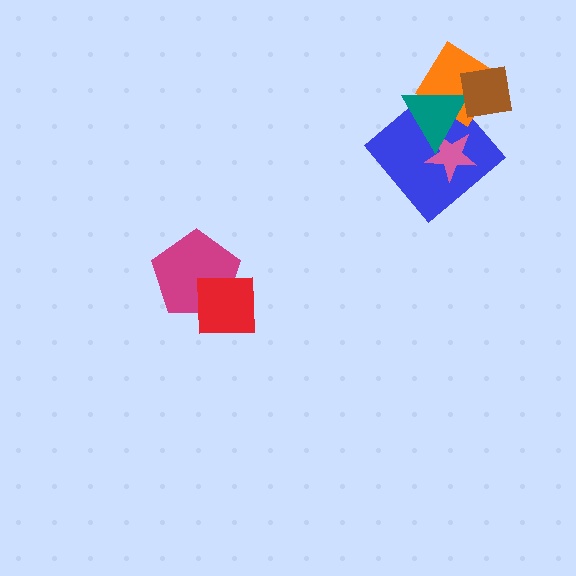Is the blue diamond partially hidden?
Yes, it is partially covered by another shape.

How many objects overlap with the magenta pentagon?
1 object overlaps with the magenta pentagon.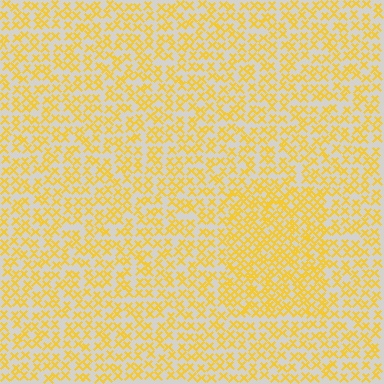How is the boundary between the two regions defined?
The boundary is defined by a change in element density (approximately 1.6x ratio). All elements are the same color, size, and shape.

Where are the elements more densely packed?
The elements are more densely packed inside the rectangle boundary.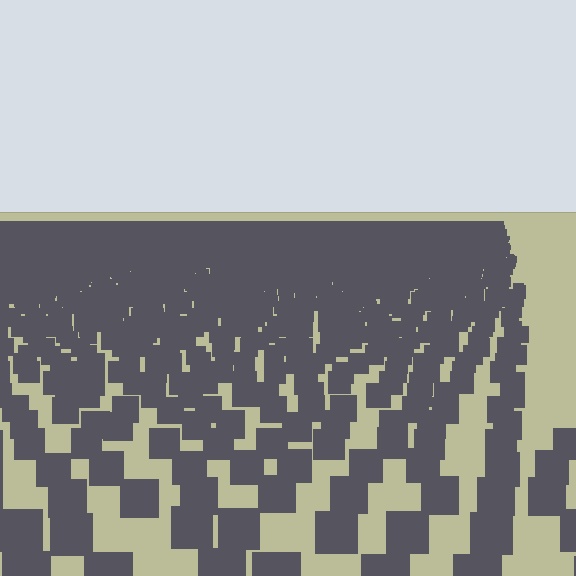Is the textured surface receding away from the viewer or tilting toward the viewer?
The surface is receding away from the viewer. Texture elements get smaller and denser toward the top.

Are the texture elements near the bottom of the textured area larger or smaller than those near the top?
Larger. Near the bottom, elements are closer to the viewer and appear at a bigger on-screen size.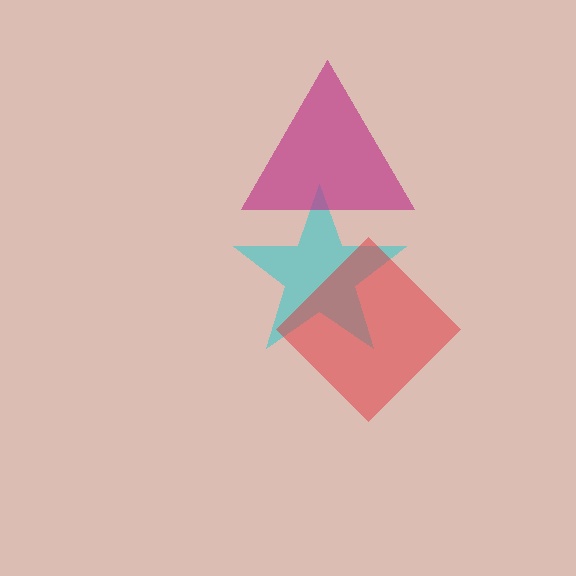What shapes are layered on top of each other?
The layered shapes are: a cyan star, a magenta triangle, a red diamond.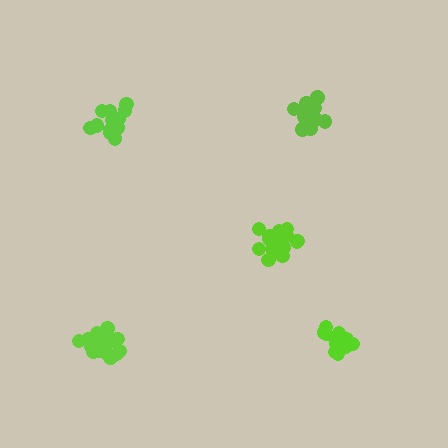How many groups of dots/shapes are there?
There are 5 groups.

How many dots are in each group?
Group 1: 19 dots, Group 2: 18 dots, Group 3: 18 dots, Group 4: 16 dots, Group 5: 15 dots (86 total).